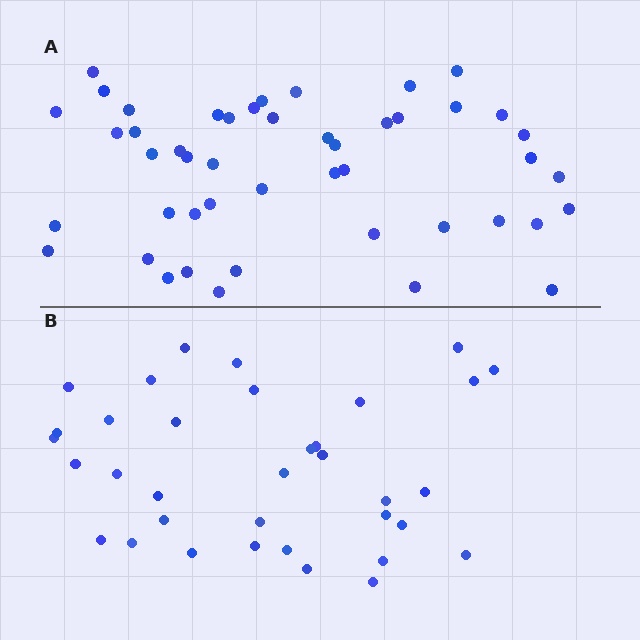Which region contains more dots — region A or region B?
Region A (the top region) has more dots.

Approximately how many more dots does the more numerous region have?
Region A has roughly 12 or so more dots than region B.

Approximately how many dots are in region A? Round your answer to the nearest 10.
About 50 dots. (The exact count is 47, which rounds to 50.)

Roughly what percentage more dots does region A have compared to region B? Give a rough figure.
About 35% more.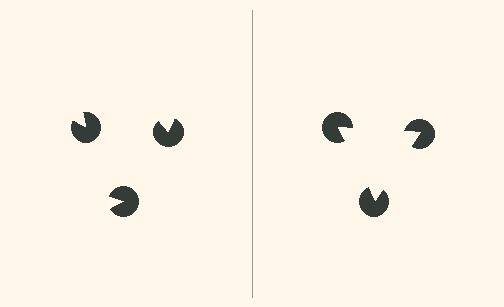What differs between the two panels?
The pac-man discs are positioned identically on both sides; only the wedge orientations differ. On the right they align to a triangle; on the left they are misaligned.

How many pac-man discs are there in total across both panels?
6 — 3 on each side.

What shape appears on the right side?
An illusory triangle.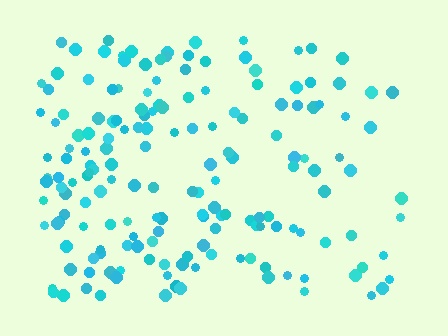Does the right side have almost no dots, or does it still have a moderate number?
Still a moderate number, just noticeably fewer than the left.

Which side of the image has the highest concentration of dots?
The left.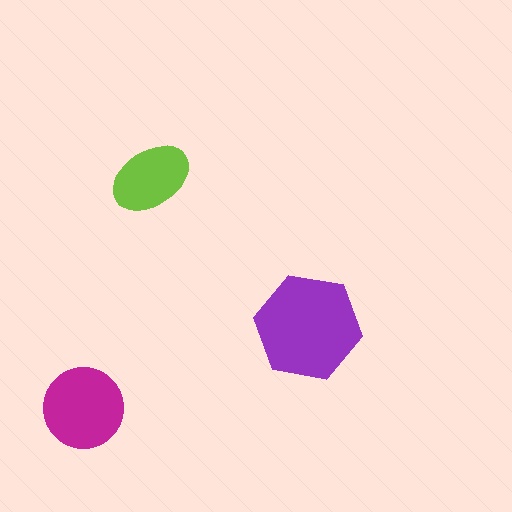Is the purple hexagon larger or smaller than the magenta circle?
Larger.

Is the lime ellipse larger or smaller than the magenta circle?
Smaller.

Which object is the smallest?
The lime ellipse.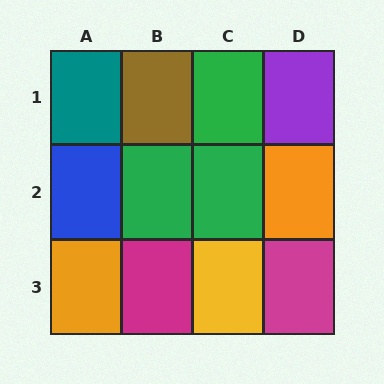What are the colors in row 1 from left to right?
Teal, brown, green, purple.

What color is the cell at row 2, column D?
Orange.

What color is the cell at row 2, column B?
Green.